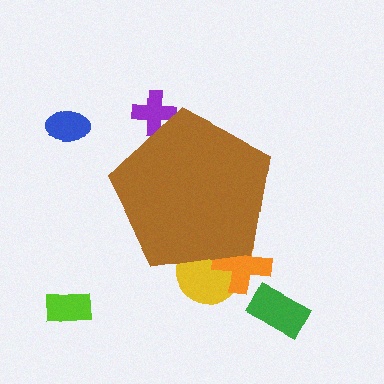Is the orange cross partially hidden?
Yes, the orange cross is partially hidden behind the brown pentagon.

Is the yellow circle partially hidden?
Yes, the yellow circle is partially hidden behind the brown pentagon.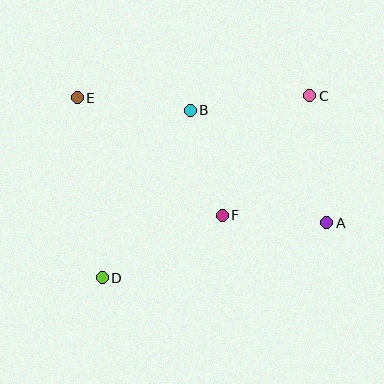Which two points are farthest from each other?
Points A and E are farthest from each other.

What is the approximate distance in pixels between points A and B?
The distance between A and B is approximately 177 pixels.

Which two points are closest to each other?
Points A and F are closest to each other.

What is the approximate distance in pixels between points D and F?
The distance between D and F is approximately 135 pixels.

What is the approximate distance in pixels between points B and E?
The distance between B and E is approximately 114 pixels.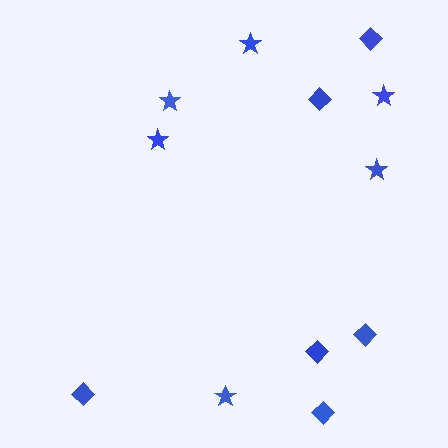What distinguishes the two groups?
There are 2 groups: one group of diamonds (6) and one group of stars (6).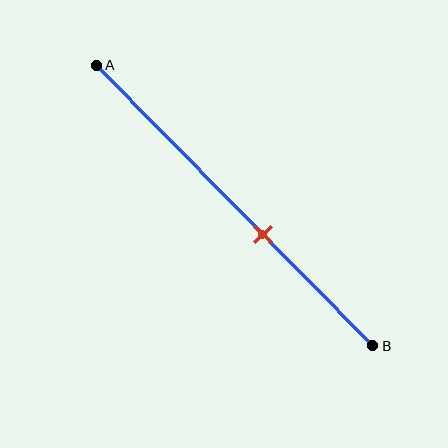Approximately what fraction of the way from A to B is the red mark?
The red mark is approximately 60% of the way from A to B.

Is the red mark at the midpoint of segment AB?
No, the mark is at about 60% from A, not at the 50% midpoint.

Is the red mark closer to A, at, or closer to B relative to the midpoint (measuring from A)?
The red mark is closer to point B than the midpoint of segment AB.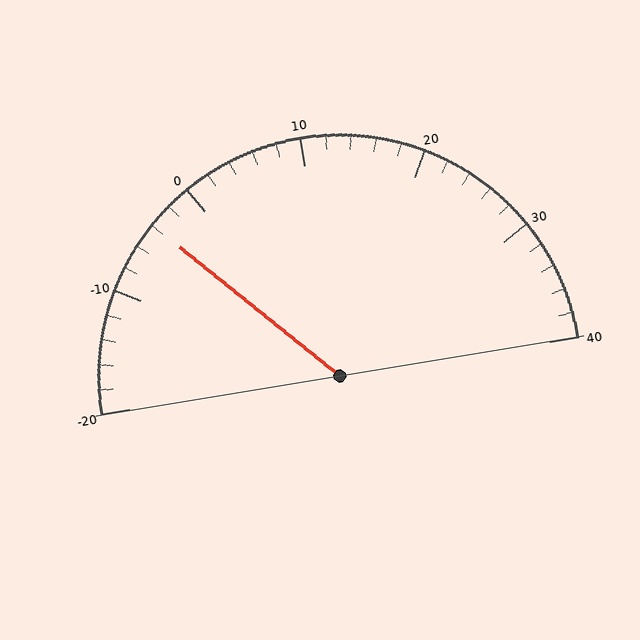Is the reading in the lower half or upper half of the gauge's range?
The reading is in the lower half of the range (-20 to 40).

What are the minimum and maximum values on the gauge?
The gauge ranges from -20 to 40.